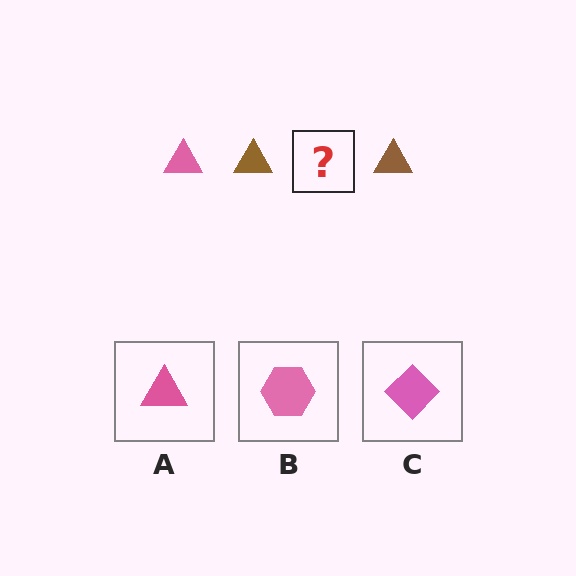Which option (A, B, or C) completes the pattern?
A.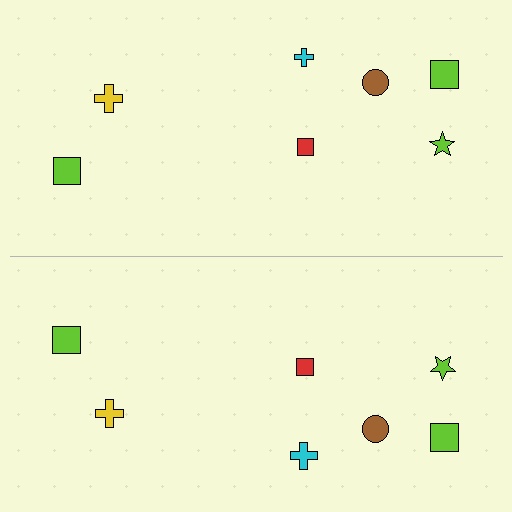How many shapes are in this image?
There are 14 shapes in this image.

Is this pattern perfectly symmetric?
No, the pattern is not perfectly symmetric. The cyan cross on the bottom side has a different size than its mirror counterpart.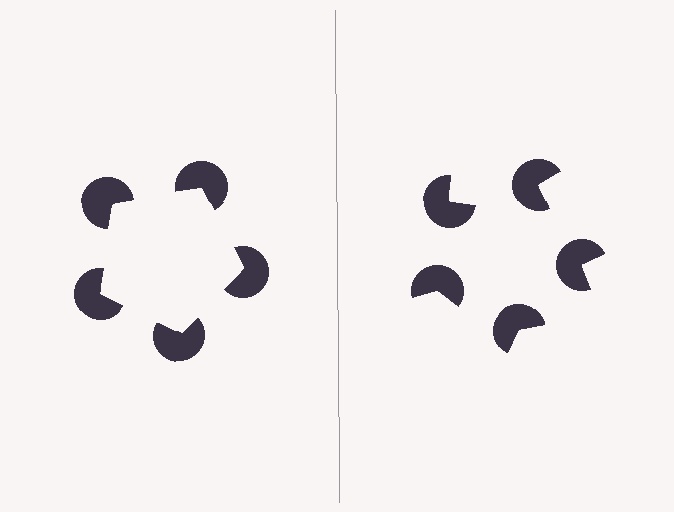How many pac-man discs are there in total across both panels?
10 — 5 on each side.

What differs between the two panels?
The pac-man discs are positioned identically on both sides; only the wedge orientations differ. On the left they align to a pentagon; on the right they are misaligned.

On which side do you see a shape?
An illusory pentagon appears on the left side. On the right side the wedge cuts are rotated, so no coherent shape forms.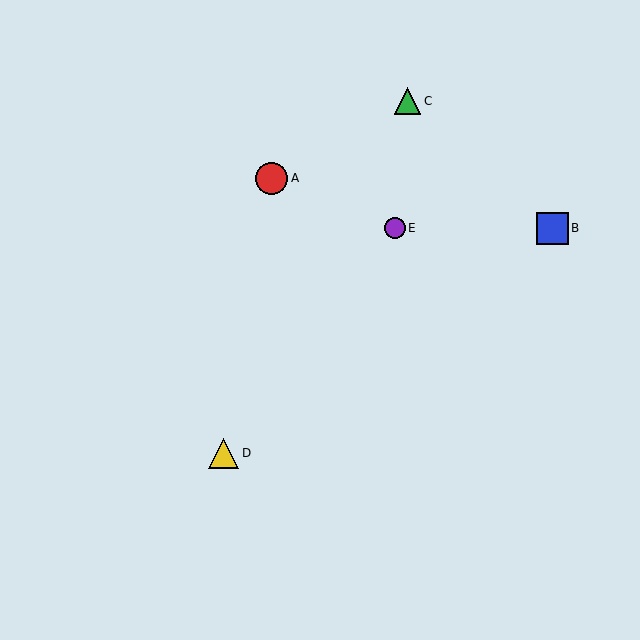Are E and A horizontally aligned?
No, E is at y≈228 and A is at y≈178.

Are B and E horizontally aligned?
Yes, both are at y≈228.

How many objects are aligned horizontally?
2 objects (B, E) are aligned horizontally.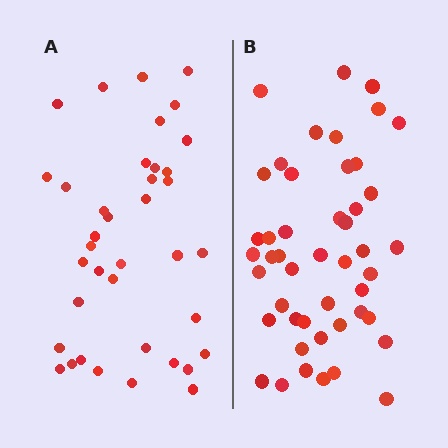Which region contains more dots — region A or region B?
Region B (the right region) has more dots.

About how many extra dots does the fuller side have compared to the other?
Region B has roughly 8 or so more dots than region A.